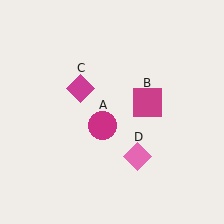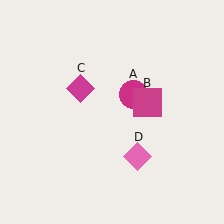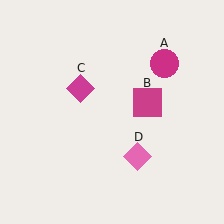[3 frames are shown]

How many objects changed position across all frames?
1 object changed position: magenta circle (object A).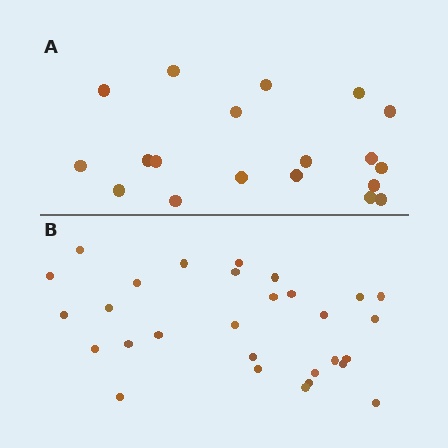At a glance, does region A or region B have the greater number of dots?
Region B (the bottom region) has more dots.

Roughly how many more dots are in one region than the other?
Region B has roughly 10 or so more dots than region A.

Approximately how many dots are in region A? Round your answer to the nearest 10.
About 20 dots. (The exact count is 19, which rounds to 20.)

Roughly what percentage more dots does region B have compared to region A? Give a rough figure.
About 55% more.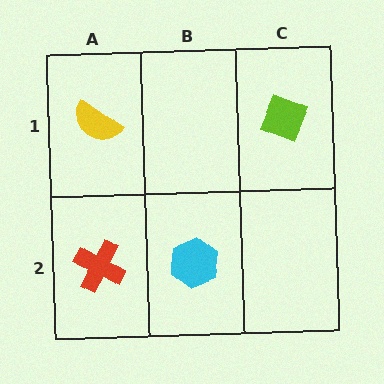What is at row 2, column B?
A cyan hexagon.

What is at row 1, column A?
A yellow semicircle.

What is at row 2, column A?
A red cross.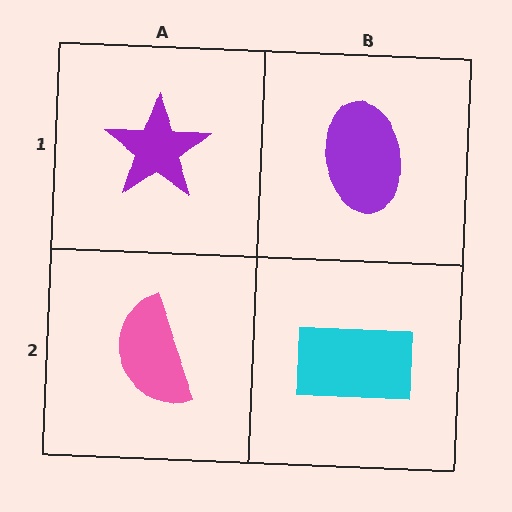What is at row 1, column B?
A purple ellipse.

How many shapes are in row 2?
2 shapes.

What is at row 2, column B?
A cyan rectangle.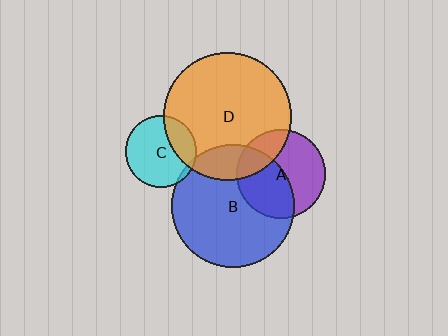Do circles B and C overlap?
Yes.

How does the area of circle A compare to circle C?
Approximately 1.5 times.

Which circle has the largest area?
Circle D (orange).